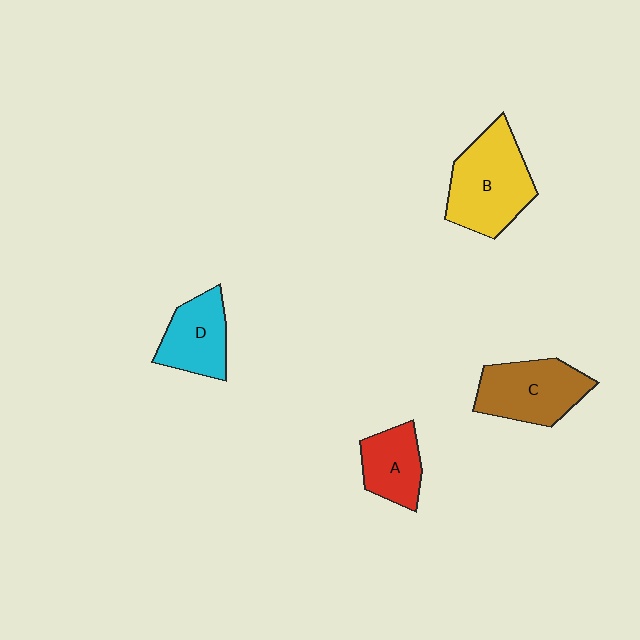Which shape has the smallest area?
Shape A (red).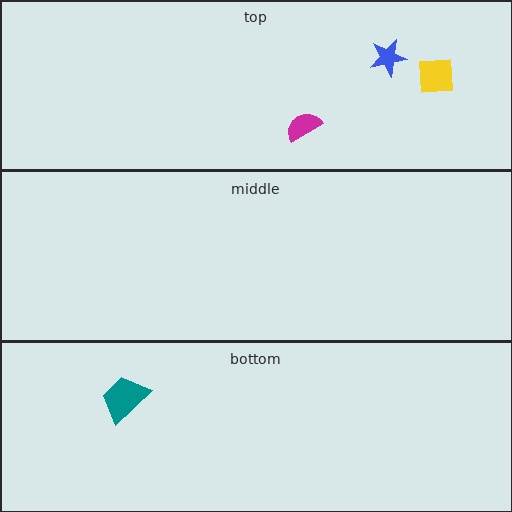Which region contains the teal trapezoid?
The bottom region.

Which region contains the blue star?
The top region.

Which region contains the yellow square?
The top region.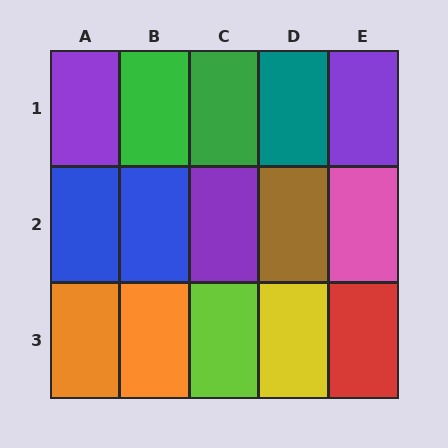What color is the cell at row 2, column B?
Blue.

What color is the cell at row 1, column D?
Teal.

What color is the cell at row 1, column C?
Green.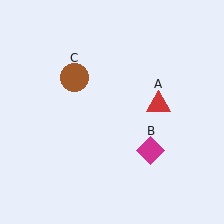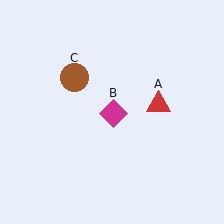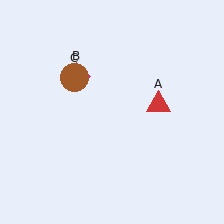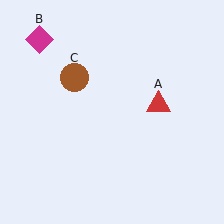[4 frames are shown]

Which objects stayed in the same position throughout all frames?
Red triangle (object A) and brown circle (object C) remained stationary.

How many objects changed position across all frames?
1 object changed position: magenta diamond (object B).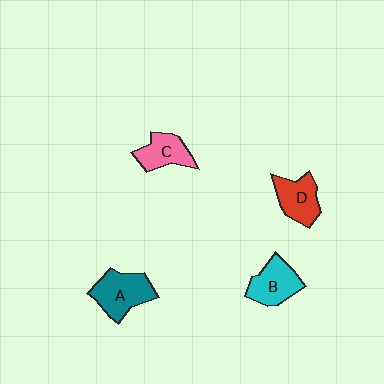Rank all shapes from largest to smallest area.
From largest to smallest: A (teal), B (cyan), D (red), C (pink).